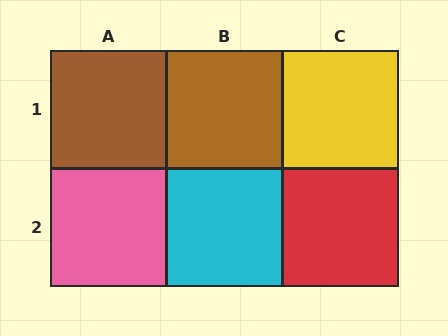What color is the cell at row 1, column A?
Brown.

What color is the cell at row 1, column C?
Yellow.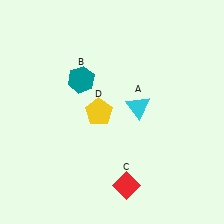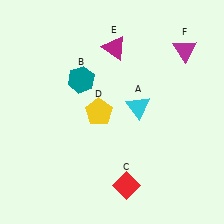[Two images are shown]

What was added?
A magenta triangle (E), a magenta triangle (F) were added in Image 2.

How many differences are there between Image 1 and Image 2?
There are 2 differences between the two images.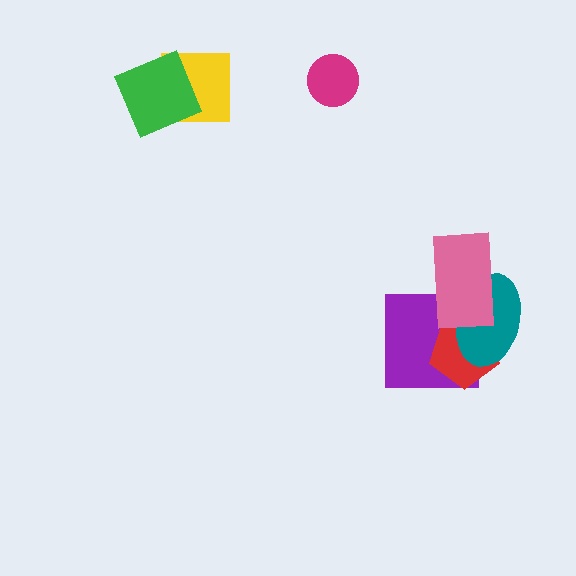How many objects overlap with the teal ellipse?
3 objects overlap with the teal ellipse.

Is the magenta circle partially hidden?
No, no other shape covers it.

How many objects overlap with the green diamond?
1 object overlaps with the green diamond.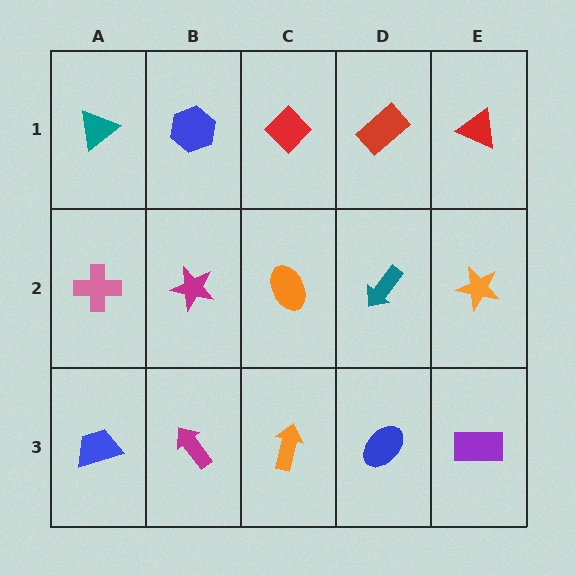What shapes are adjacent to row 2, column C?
A red diamond (row 1, column C), an orange arrow (row 3, column C), a magenta star (row 2, column B), a teal arrow (row 2, column D).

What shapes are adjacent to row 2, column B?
A blue hexagon (row 1, column B), a magenta arrow (row 3, column B), a pink cross (row 2, column A), an orange ellipse (row 2, column C).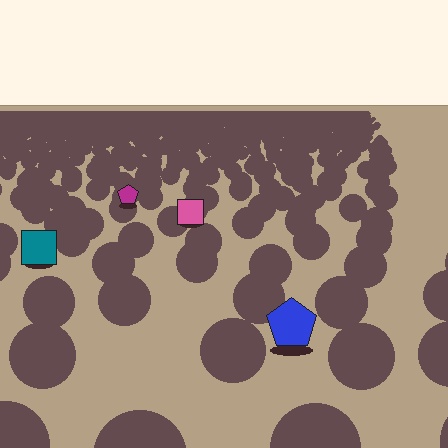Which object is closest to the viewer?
The blue pentagon is closest. The texture marks near it are larger and more spread out.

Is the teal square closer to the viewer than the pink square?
Yes. The teal square is closer — you can tell from the texture gradient: the ground texture is coarser near it.